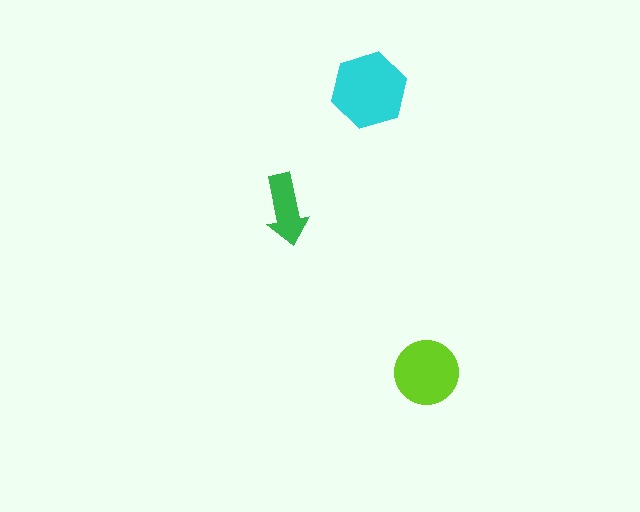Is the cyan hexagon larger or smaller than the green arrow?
Larger.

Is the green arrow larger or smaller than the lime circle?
Smaller.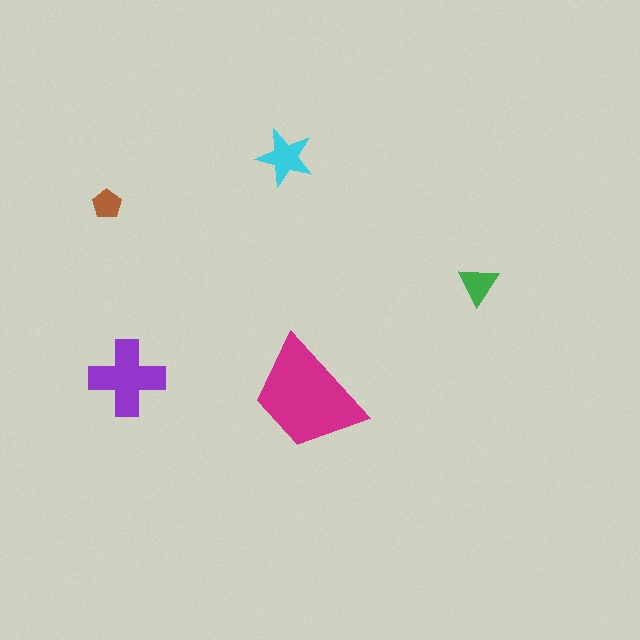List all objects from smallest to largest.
The brown pentagon, the green triangle, the cyan star, the purple cross, the magenta trapezoid.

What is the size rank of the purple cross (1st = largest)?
2nd.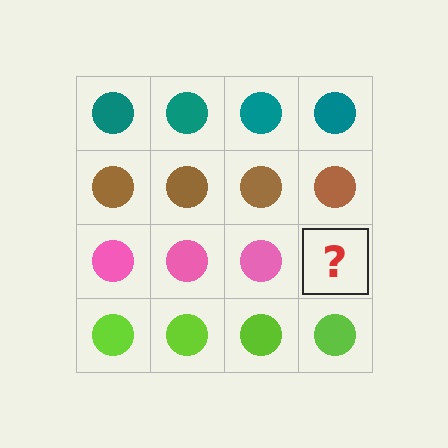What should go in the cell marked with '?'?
The missing cell should contain a pink circle.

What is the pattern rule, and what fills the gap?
The rule is that each row has a consistent color. The gap should be filled with a pink circle.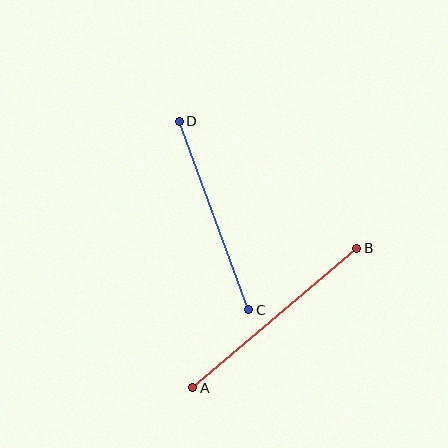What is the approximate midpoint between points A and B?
The midpoint is at approximately (275, 318) pixels.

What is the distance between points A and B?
The distance is approximately 215 pixels.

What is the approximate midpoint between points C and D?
The midpoint is at approximately (214, 216) pixels.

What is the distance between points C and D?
The distance is approximately 201 pixels.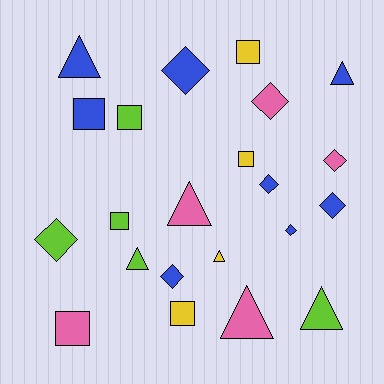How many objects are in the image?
There are 22 objects.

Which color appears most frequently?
Blue, with 8 objects.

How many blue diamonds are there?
There are 5 blue diamonds.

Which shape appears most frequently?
Diamond, with 8 objects.